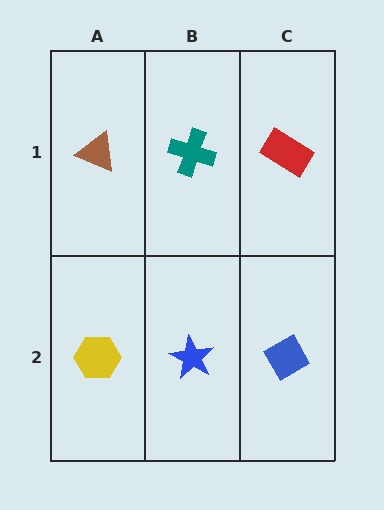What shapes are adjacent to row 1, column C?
A blue diamond (row 2, column C), a teal cross (row 1, column B).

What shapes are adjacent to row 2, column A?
A brown triangle (row 1, column A), a blue star (row 2, column B).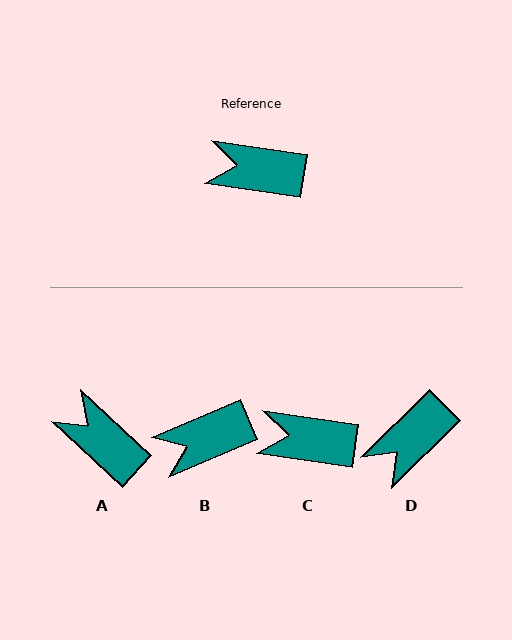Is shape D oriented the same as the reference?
No, it is off by about 53 degrees.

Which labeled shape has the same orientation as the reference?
C.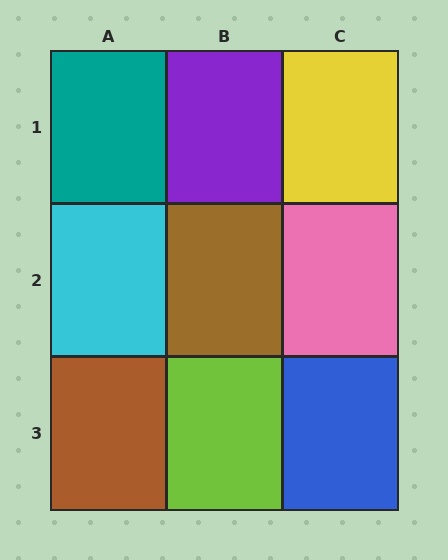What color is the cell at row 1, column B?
Purple.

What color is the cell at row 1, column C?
Yellow.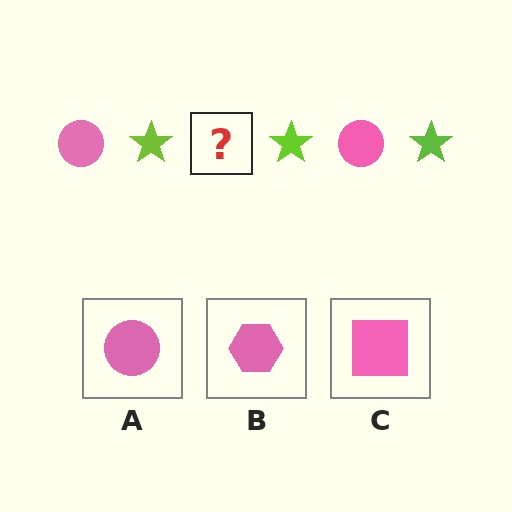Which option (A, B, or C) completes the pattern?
A.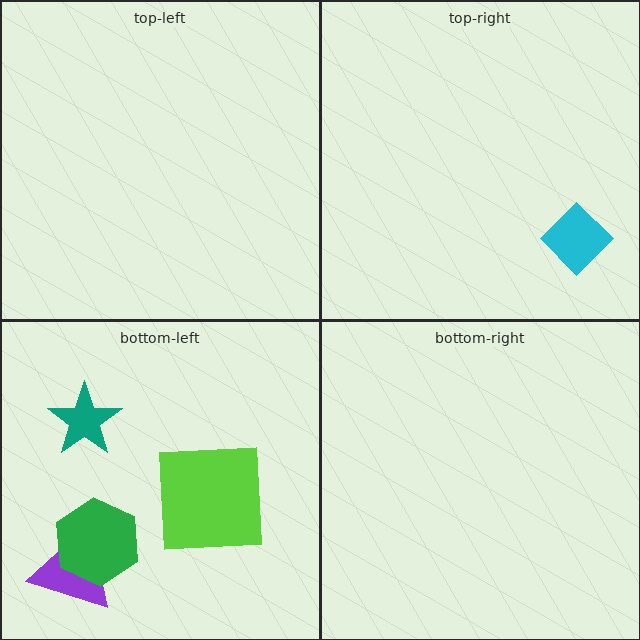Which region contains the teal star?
The bottom-left region.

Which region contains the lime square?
The bottom-left region.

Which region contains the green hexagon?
The bottom-left region.